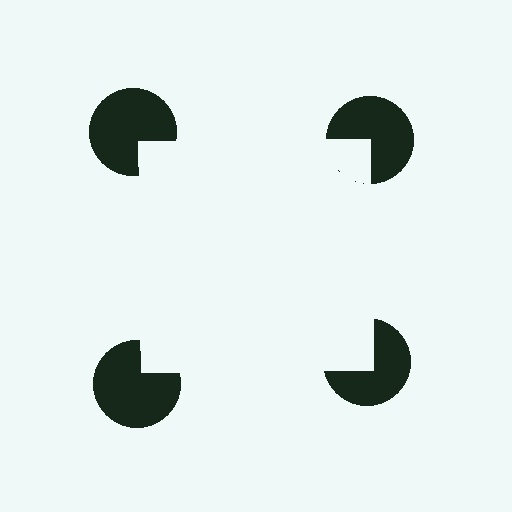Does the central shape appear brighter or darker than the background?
It typically appears slightly brighter than the background, even though no actual brightness change is drawn.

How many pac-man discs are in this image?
There are 4 — one at each vertex of the illusory square.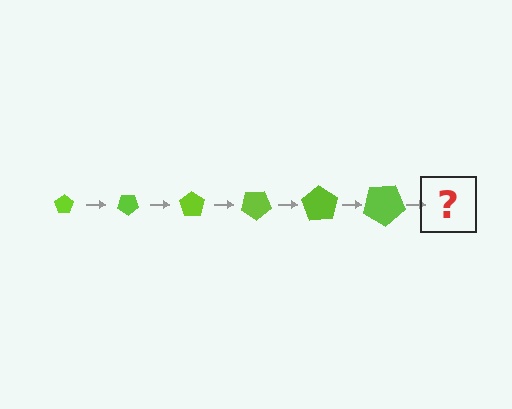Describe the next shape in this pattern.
It should be a pentagon, larger than the previous one and rotated 210 degrees from the start.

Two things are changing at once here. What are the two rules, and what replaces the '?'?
The two rules are that the pentagon grows larger each step and it rotates 35 degrees each step. The '?' should be a pentagon, larger than the previous one and rotated 210 degrees from the start.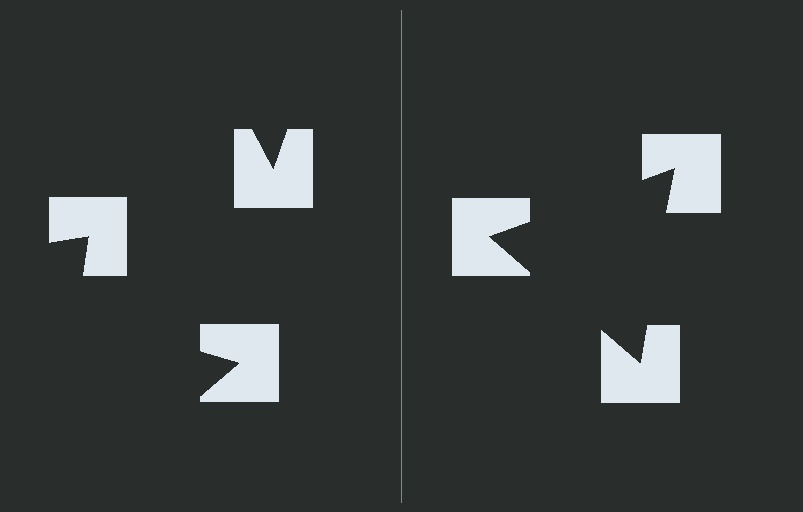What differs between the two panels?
The notched squares are positioned identically on both sides; only the wedge orientations differ. On the right they align to a triangle; on the left they are misaligned.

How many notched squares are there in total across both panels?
6 — 3 on each side.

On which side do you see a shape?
An illusory triangle appears on the right side. On the left side the wedge cuts are rotated, so no coherent shape forms.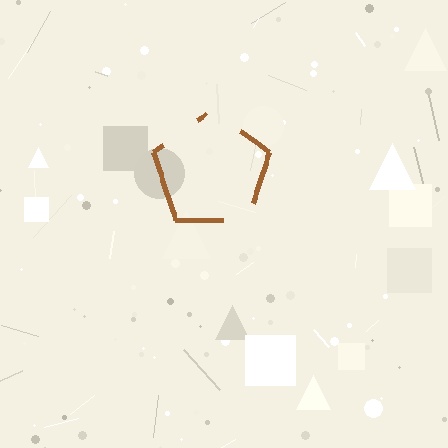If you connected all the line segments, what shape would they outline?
They would outline a pentagon.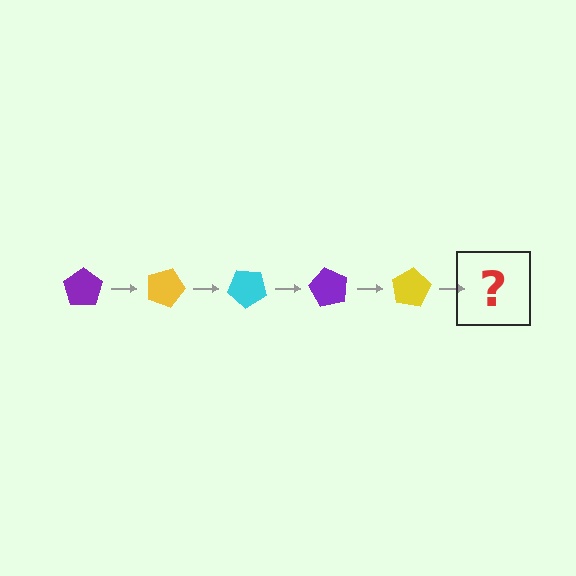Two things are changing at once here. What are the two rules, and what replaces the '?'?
The two rules are that it rotates 20 degrees each step and the color cycles through purple, yellow, and cyan. The '?' should be a cyan pentagon, rotated 100 degrees from the start.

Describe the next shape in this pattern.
It should be a cyan pentagon, rotated 100 degrees from the start.